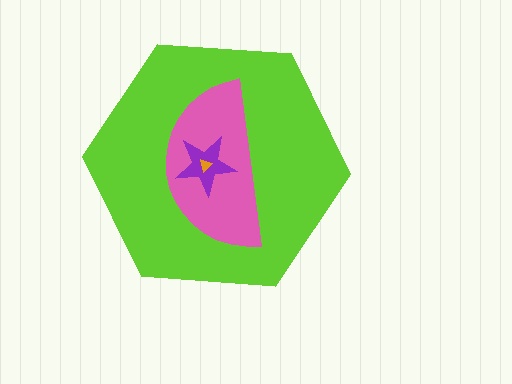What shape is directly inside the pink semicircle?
The purple star.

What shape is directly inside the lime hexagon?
The pink semicircle.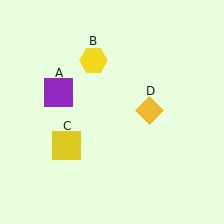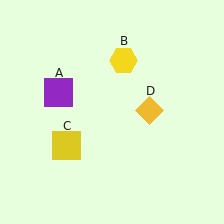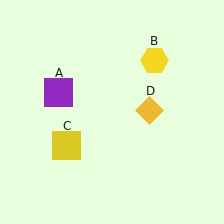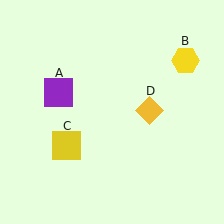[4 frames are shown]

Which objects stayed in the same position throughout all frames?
Purple square (object A) and yellow square (object C) and yellow diamond (object D) remained stationary.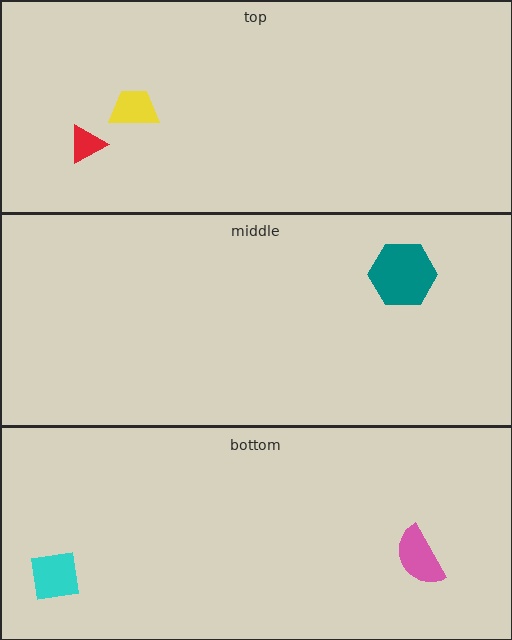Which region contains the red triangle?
The top region.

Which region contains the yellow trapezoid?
The top region.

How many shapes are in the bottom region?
2.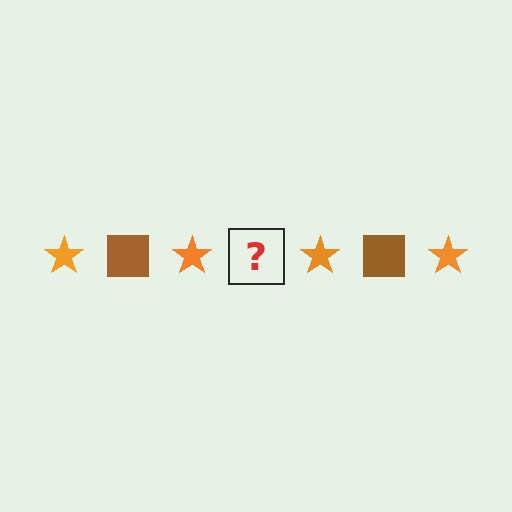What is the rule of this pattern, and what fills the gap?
The rule is that the pattern alternates between orange star and brown square. The gap should be filled with a brown square.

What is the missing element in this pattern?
The missing element is a brown square.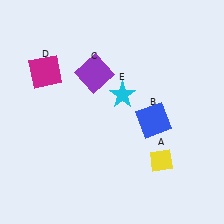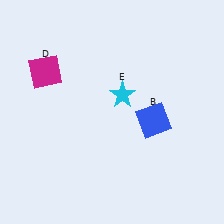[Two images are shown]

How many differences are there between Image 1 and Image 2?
There are 2 differences between the two images.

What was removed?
The purple square (C), the yellow diamond (A) were removed in Image 2.